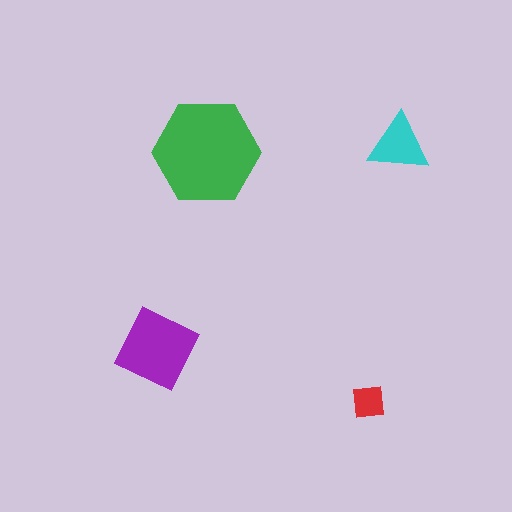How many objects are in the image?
There are 4 objects in the image.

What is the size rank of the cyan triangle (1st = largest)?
3rd.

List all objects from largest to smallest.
The green hexagon, the purple diamond, the cyan triangle, the red square.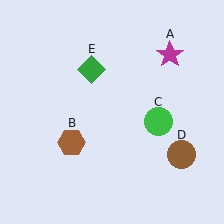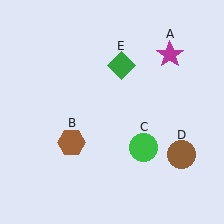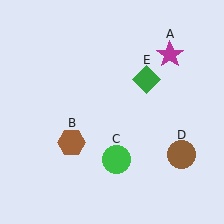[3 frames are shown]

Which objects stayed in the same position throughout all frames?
Magenta star (object A) and brown hexagon (object B) and brown circle (object D) remained stationary.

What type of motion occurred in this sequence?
The green circle (object C), green diamond (object E) rotated clockwise around the center of the scene.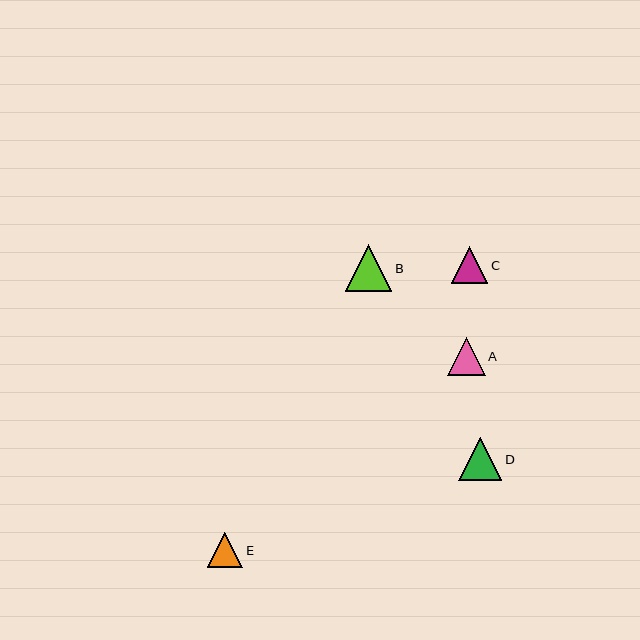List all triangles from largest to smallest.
From largest to smallest: B, D, A, C, E.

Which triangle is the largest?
Triangle B is the largest with a size of approximately 46 pixels.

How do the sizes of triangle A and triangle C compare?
Triangle A and triangle C are approximately the same size.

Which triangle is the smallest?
Triangle E is the smallest with a size of approximately 35 pixels.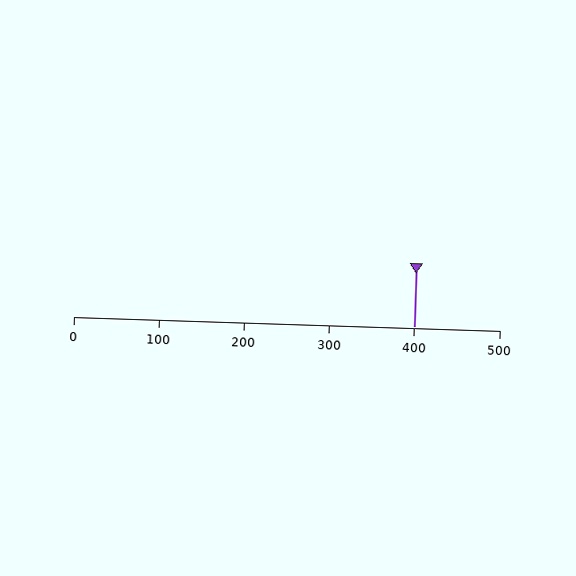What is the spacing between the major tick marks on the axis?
The major ticks are spaced 100 apart.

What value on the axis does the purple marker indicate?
The marker indicates approximately 400.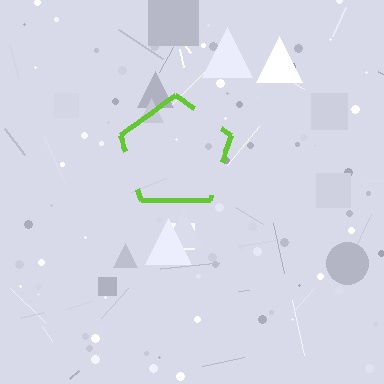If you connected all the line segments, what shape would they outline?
They would outline a pentagon.